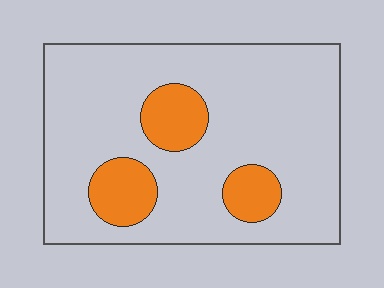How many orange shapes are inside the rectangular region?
3.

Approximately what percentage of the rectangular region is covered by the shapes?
Approximately 15%.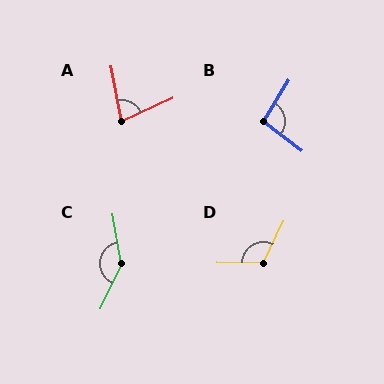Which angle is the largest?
C, at approximately 145 degrees.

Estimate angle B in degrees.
Approximately 96 degrees.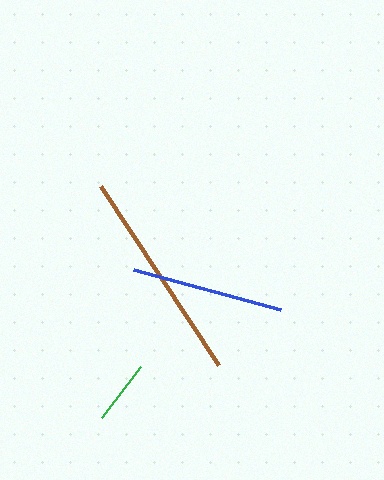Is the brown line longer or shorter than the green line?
The brown line is longer than the green line.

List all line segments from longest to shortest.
From longest to shortest: brown, blue, green.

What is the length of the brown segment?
The brown segment is approximately 214 pixels long.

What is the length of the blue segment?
The blue segment is approximately 152 pixels long.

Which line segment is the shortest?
The green line is the shortest at approximately 65 pixels.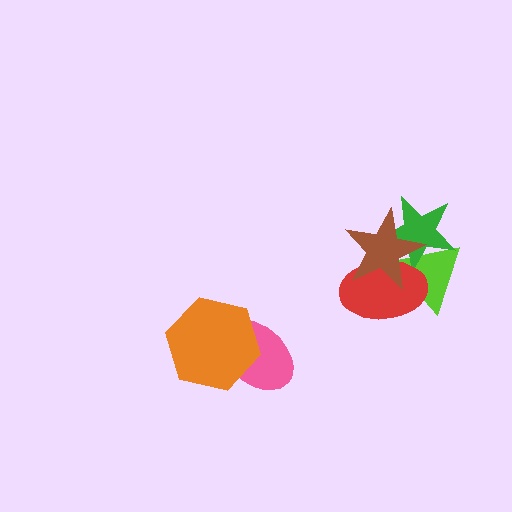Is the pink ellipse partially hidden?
Yes, it is partially covered by another shape.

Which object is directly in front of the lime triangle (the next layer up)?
The green star is directly in front of the lime triangle.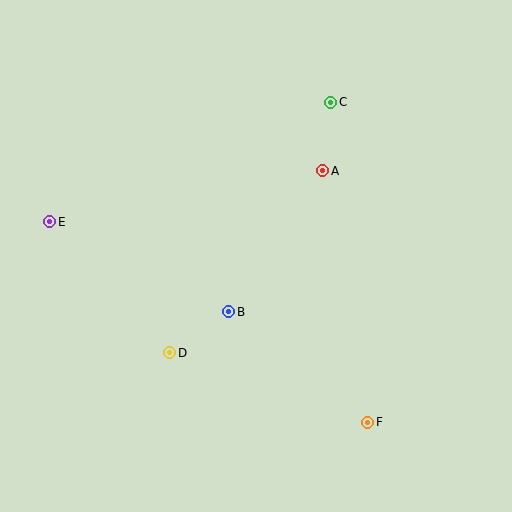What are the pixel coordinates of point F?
Point F is at (368, 422).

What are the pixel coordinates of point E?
Point E is at (50, 222).